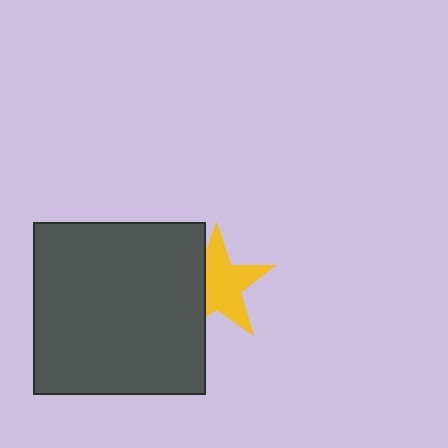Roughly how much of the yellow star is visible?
Most of it is visible (roughly 68%).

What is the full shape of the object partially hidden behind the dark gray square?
The partially hidden object is a yellow star.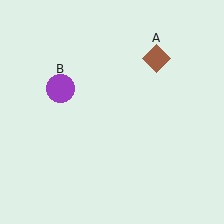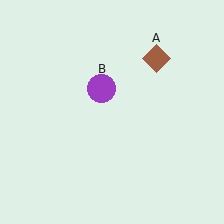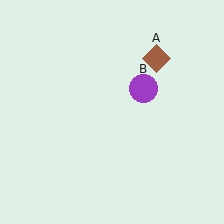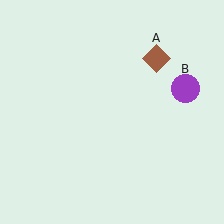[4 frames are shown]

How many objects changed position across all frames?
1 object changed position: purple circle (object B).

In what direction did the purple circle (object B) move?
The purple circle (object B) moved right.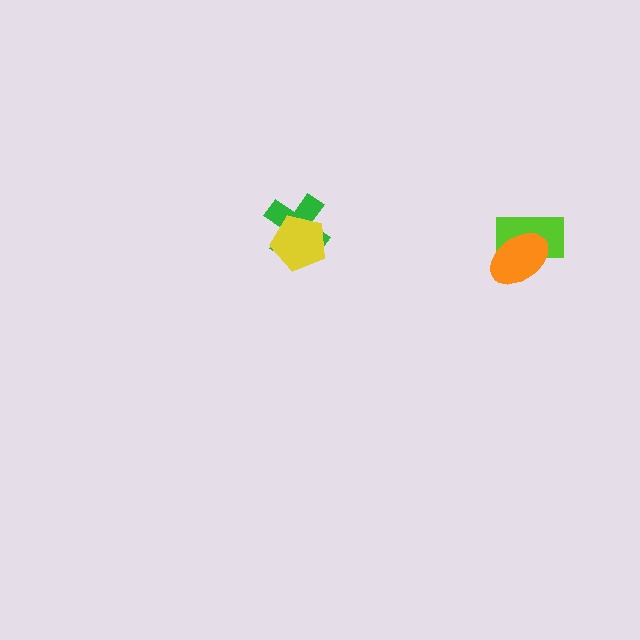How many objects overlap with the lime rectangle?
1 object overlaps with the lime rectangle.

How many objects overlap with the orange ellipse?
1 object overlaps with the orange ellipse.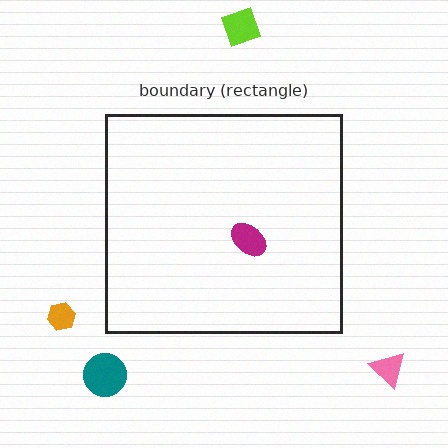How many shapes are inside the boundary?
1 inside, 4 outside.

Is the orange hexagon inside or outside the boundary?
Outside.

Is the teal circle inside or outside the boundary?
Outside.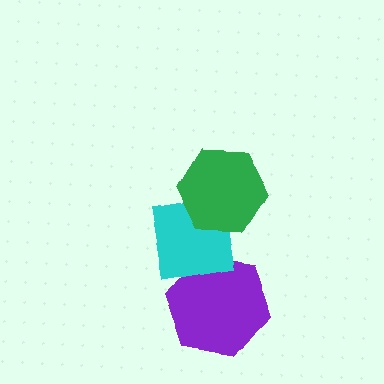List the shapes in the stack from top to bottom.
From top to bottom: the green hexagon, the cyan square, the purple hexagon.